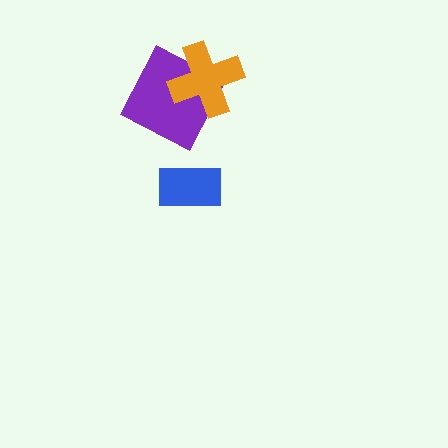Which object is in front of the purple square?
The orange cross is in front of the purple square.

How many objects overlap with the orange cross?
1 object overlaps with the orange cross.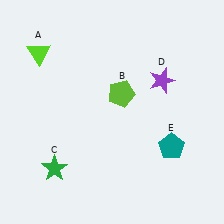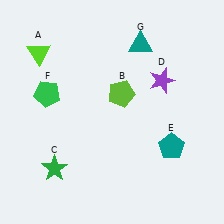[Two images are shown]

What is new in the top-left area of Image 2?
A green pentagon (F) was added in the top-left area of Image 2.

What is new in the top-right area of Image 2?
A teal triangle (G) was added in the top-right area of Image 2.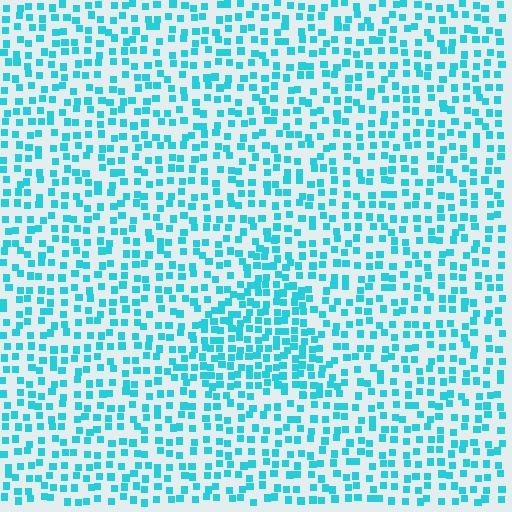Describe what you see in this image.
The image contains small cyan elements arranged at two different densities. A triangle-shaped region is visible where the elements are more densely packed than the surrounding area.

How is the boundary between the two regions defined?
The boundary is defined by a change in element density (approximately 1.7x ratio). All elements are the same color, size, and shape.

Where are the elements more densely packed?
The elements are more densely packed inside the triangle boundary.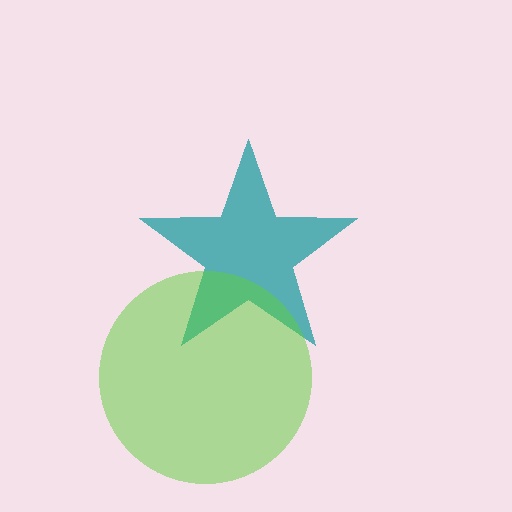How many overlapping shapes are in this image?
There are 2 overlapping shapes in the image.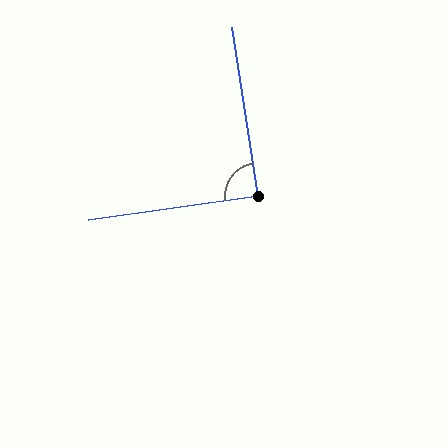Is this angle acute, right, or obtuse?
It is approximately a right angle.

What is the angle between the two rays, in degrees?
Approximately 89 degrees.